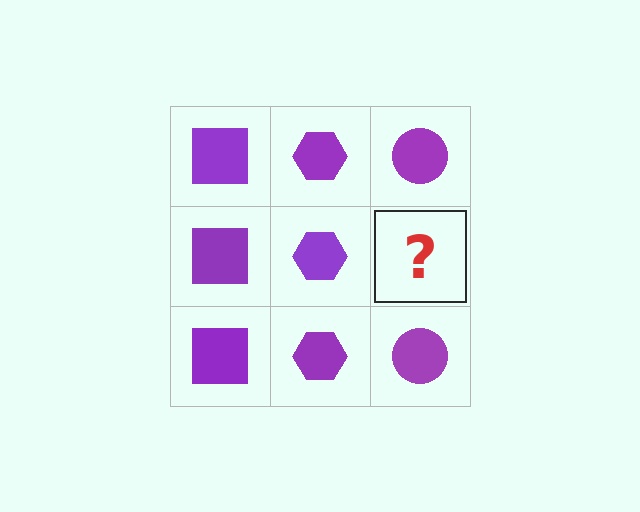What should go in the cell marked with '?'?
The missing cell should contain a purple circle.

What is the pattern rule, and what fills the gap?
The rule is that each column has a consistent shape. The gap should be filled with a purple circle.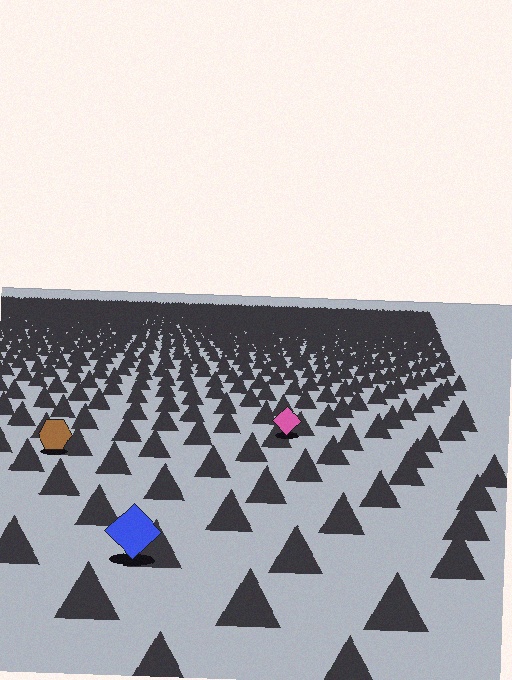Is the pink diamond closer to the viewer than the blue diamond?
No. The blue diamond is closer — you can tell from the texture gradient: the ground texture is coarser near it.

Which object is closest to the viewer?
The blue diamond is closest. The texture marks near it are larger and more spread out.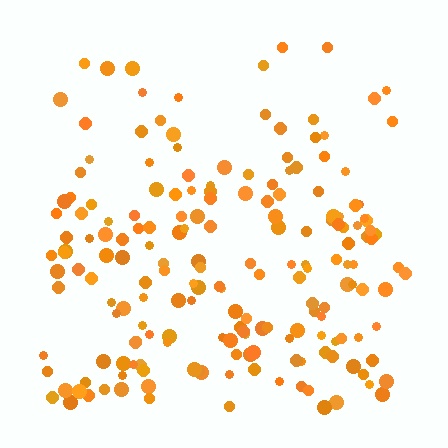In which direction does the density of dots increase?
From top to bottom, with the bottom side densest.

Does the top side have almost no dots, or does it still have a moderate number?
Still a moderate number, just noticeably fewer than the bottom.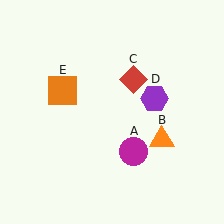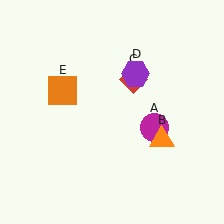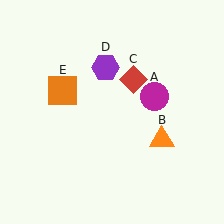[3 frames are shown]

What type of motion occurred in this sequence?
The magenta circle (object A), purple hexagon (object D) rotated counterclockwise around the center of the scene.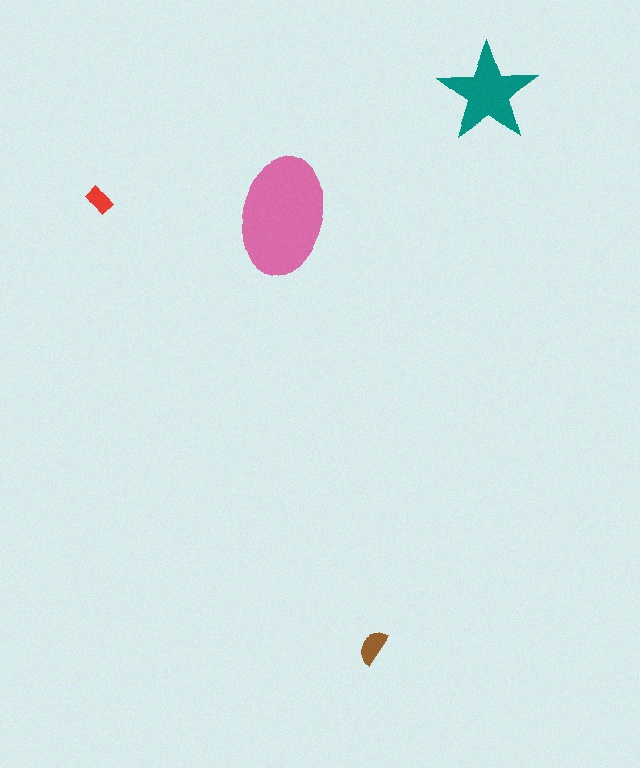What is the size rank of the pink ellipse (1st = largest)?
1st.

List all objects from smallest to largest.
The red rectangle, the brown semicircle, the teal star, the pink ellipse.